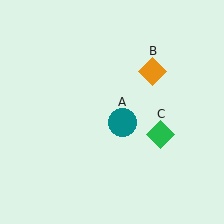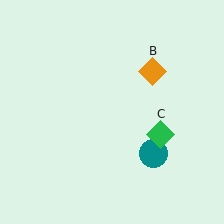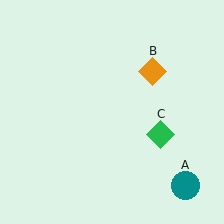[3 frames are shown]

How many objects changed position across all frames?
1 object changed position: teal circle (object A).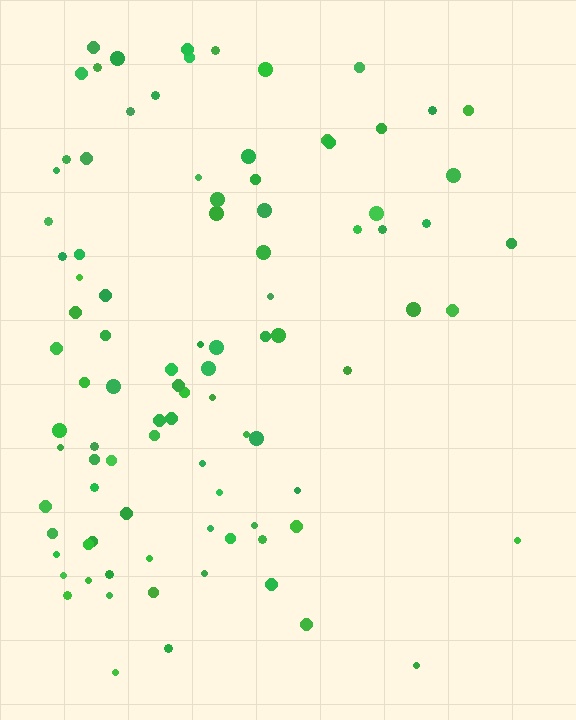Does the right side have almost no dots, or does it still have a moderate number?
Still a moderate number, just noticeably fewer than the left.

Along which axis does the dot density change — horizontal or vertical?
Horizontal.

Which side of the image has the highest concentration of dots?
The left.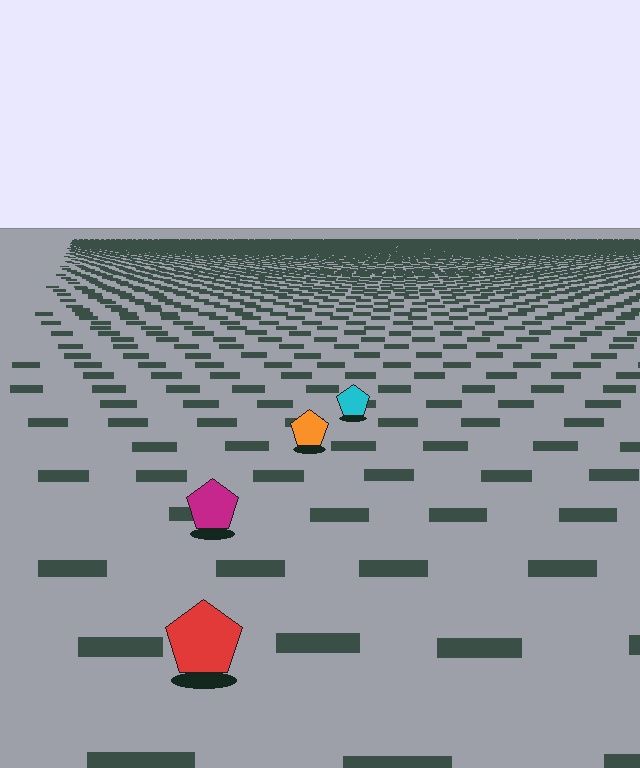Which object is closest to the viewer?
The red pentagon is closest. The texture marks near it are larger and more spread out.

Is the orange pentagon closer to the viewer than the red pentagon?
No. The red pentagon is closer — you can tell from the texture gradient: the ground texture is coarser near it.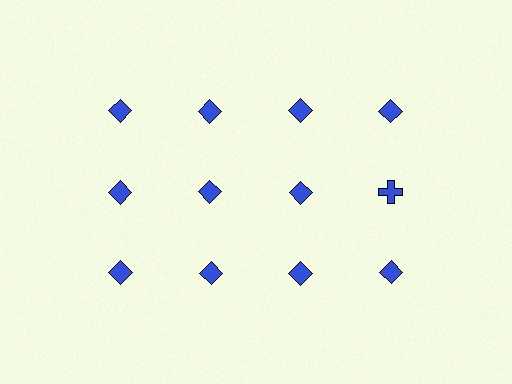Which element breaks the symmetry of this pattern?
The blue cross in the second row, second from right column breaks the symmetry. All other shapes are blue diamonds.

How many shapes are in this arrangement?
There are 12 shapes arranged in a grid pattern.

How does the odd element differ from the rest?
It has a different shape: cross instead of diamond.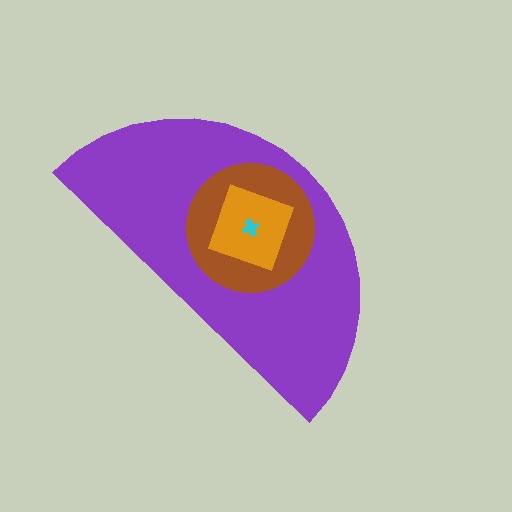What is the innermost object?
The cyan cross.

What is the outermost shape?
The purple semicircle.